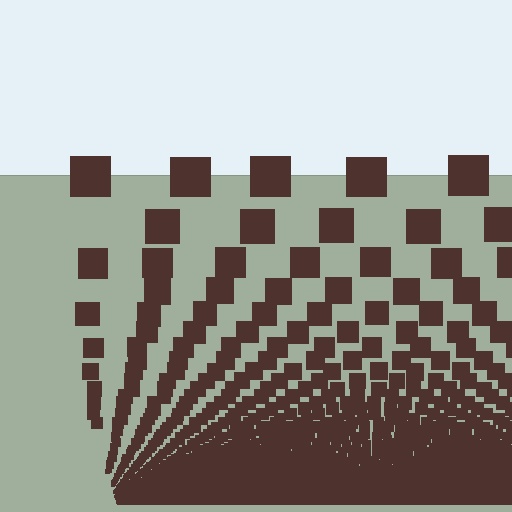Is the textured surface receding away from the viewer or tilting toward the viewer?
The surface appears to tilt toward the viewer. Texture elements get larger and sparser toward the top.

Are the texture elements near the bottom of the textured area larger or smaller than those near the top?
Smaller. The gradient is inverted — elements near the bottom are smaller and denser.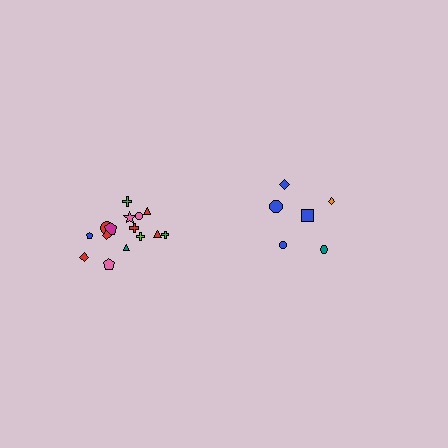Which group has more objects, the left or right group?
The left group.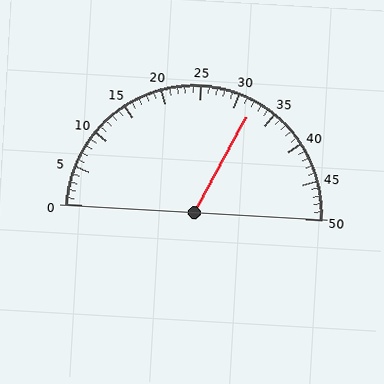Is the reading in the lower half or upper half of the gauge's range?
The reading is in the upper half of the range (0 to 50).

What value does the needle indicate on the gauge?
The needle indicates approximately 32.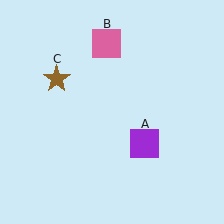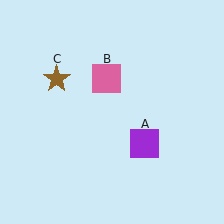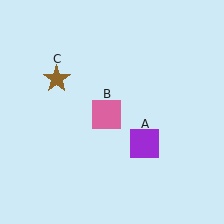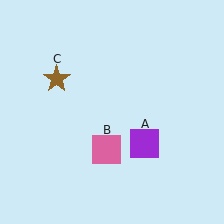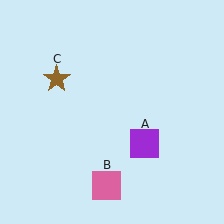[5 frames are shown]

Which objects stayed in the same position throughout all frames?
Purple square (object A) and brown star (object C) remained stationary.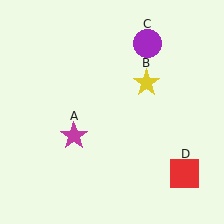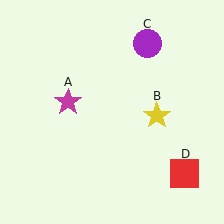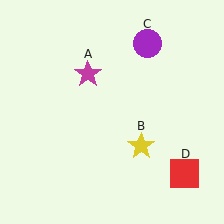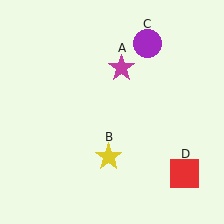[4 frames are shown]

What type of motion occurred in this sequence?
The magenta star (object A), yellow star (object B) rotated clockwise around the center of the scene.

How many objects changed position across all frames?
2 objects changed position: magenta star (object A), yellow star (object B).